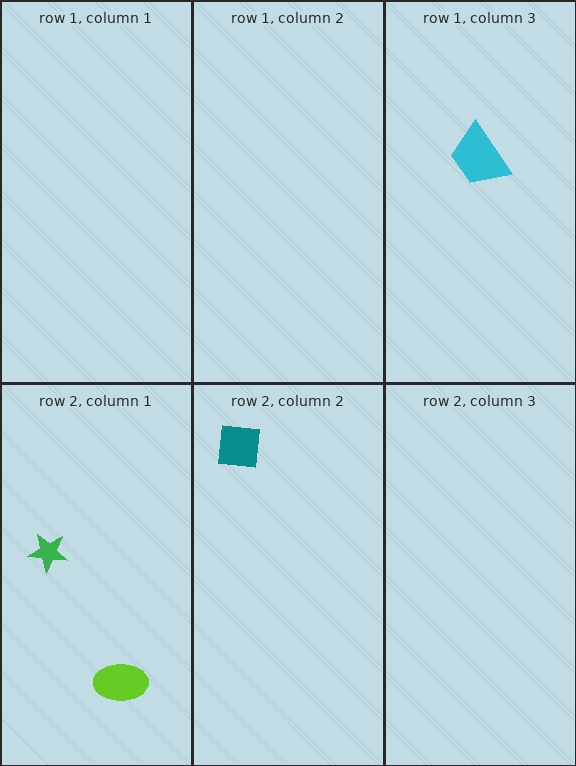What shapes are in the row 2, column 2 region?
The teal square.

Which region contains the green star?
The row 2, column 1 region.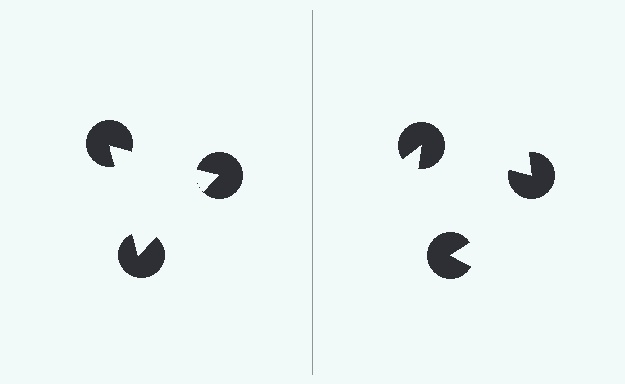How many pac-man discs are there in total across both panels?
6 — 3 on each side.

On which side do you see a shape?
An illusory triangle appears on the left side. On the right side the wedge cuts are rotated, so no coherent shape forms.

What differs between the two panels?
The pac-man discs are positioned identically on both sides; only the wedge orientations differ. On the left they align to a triangle; on the right they are misaligned.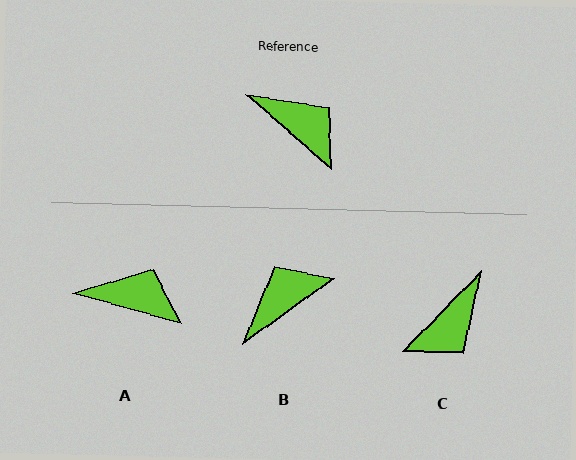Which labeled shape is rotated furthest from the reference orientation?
C, about 93 degrees away.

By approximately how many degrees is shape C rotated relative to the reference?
Approximately 93 degrees clockwise.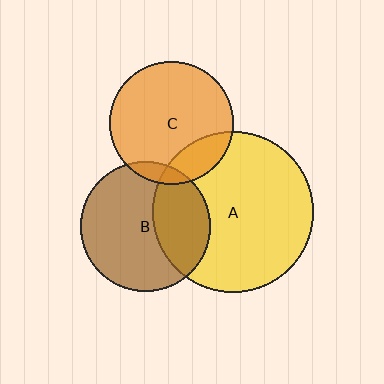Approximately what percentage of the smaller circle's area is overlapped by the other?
Approximately 20%.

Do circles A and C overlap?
Yes.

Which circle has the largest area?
Circle A (yellow).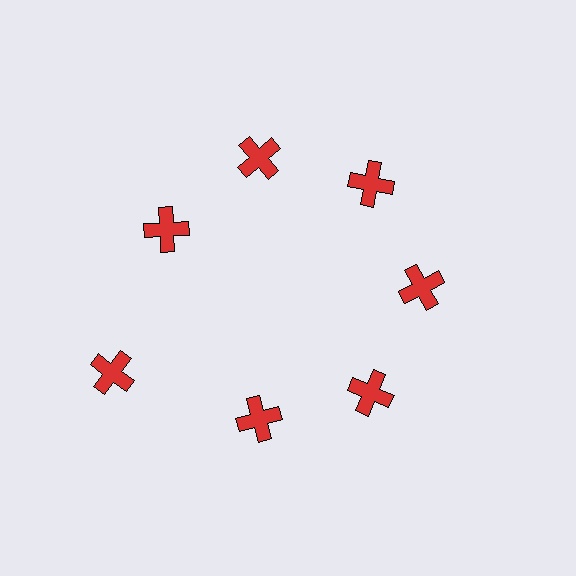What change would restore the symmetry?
The symmetry would be restored by moving it inward, back onto the ring so that all 7 crosses sit at equal angles and equal distance from the center.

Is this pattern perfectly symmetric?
No. The 7 red crosses are arranged in a ring, but one element near the 8 o'clock position is pushed outward from the center, breaking the 7-fold rotational symmetry.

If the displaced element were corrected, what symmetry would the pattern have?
It would have 7-fold rotational symmetry — the pattern would map onto itself every 51 degrees.